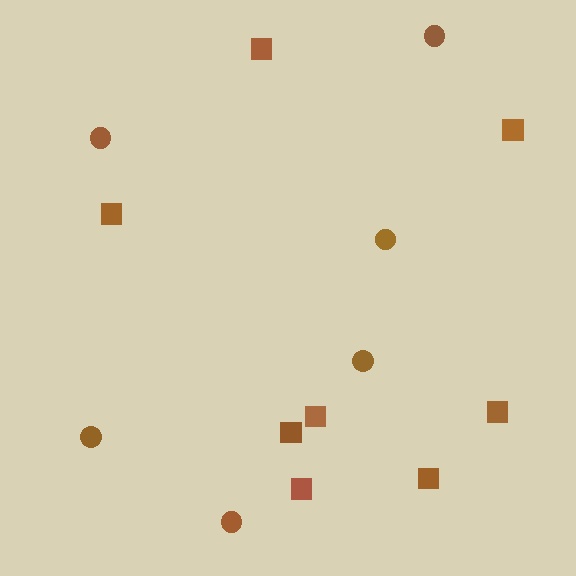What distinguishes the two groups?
There are 2 groups: one group of squares (8) and one group of circles (6).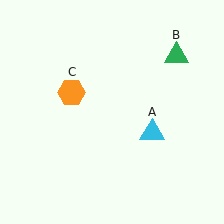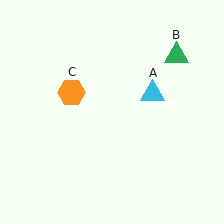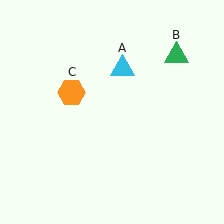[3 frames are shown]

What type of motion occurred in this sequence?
The cyan triangle (object A) rotated counterclockwise around the center of the scene.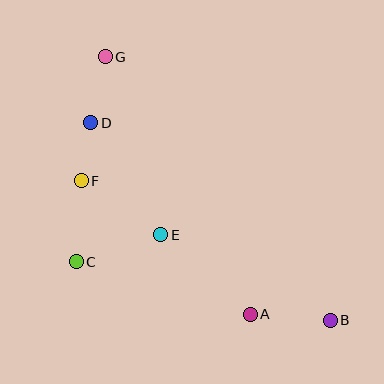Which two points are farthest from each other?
Points B and G are farthest from each other.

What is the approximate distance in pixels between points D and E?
The distance between D and E is approximately 132 pixels.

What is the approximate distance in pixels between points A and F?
The distance between A and F is approximately 215 pixels.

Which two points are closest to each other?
Points D and F are closest to each other.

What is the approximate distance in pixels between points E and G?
The distance between E and G is approximately 187 pixels.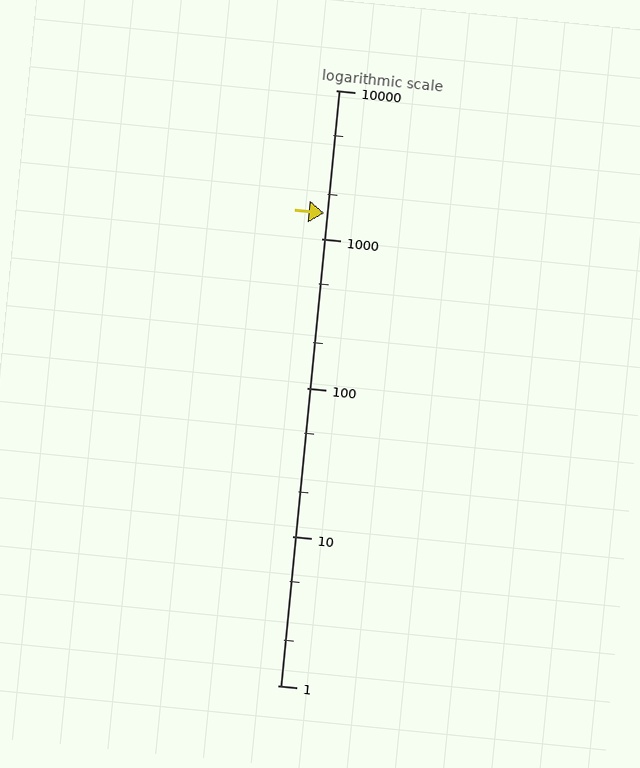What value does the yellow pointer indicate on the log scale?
The pointer indicates approximately 1500.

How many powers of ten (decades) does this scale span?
The scale spans 4 decades, from 1 to 10000.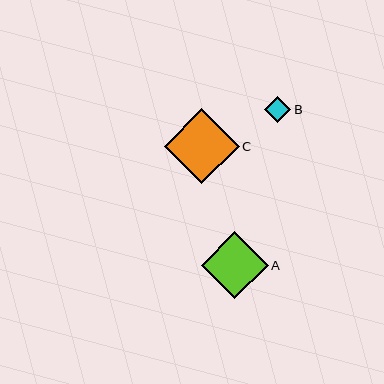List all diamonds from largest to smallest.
From largest to smallest: C, A, B.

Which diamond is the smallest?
Diamond B is the smallest with a size of approximately 26 pixels.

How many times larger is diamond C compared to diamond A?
Diamond C is approximately 1.1 times the size of diamond A.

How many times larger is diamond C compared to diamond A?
Diamond C is approximately 1.1 times the size of diamond A.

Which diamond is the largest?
Diamond C is the largest with a size of approximately 75 pixels.